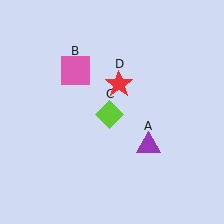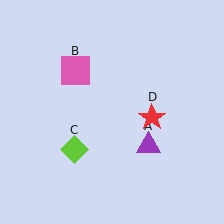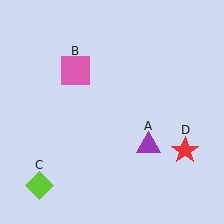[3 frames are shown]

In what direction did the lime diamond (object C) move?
The lime diamond (object C) moved down and to the left.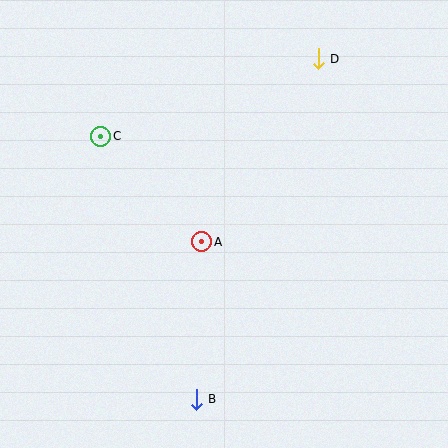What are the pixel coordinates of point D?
Point D is at (318, 59).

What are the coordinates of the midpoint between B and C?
The midpoint between B and C is at (148, 268).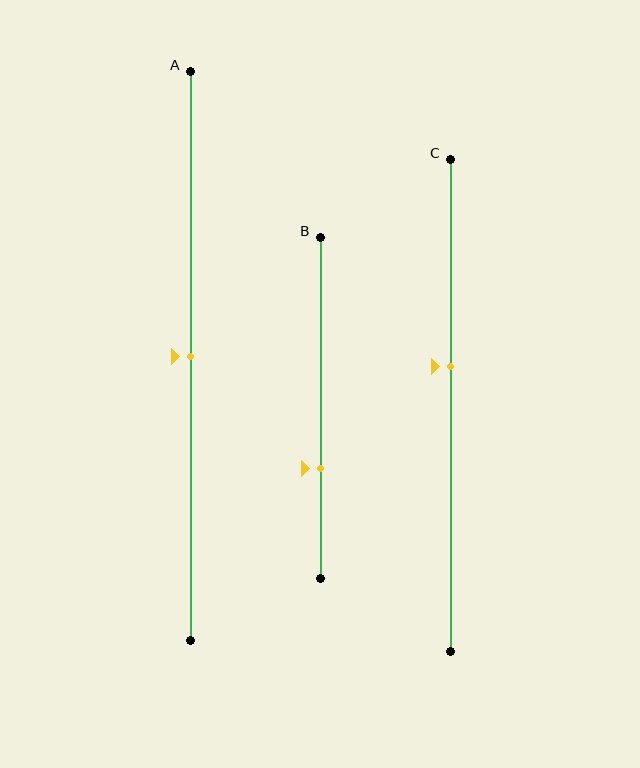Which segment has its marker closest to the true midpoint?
Segment A has its marker closest to the true midpoint.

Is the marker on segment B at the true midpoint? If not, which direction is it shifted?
No, the marker on segment B is shifted downward by about 18% of the segment length.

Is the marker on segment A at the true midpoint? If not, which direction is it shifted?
Yes, the marker on segment A is at the true midpoint.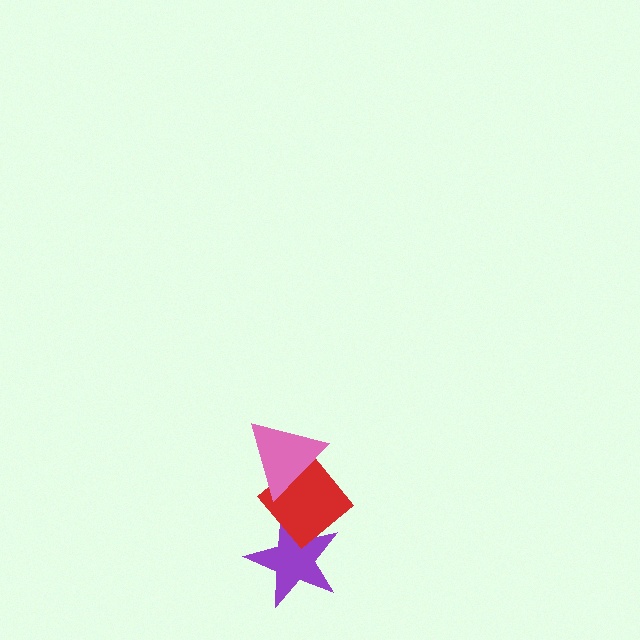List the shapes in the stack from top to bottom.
From top to bottom: the pink triangle, the red diamond, the purple star.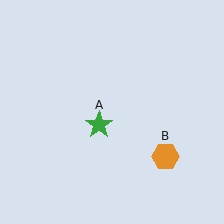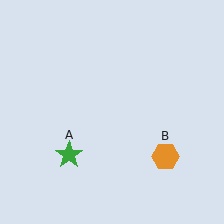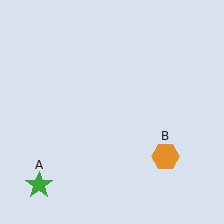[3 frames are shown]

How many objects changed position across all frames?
1 object changed position: green star (object A).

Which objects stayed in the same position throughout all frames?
Orange hexagon (object B) remained stationary.